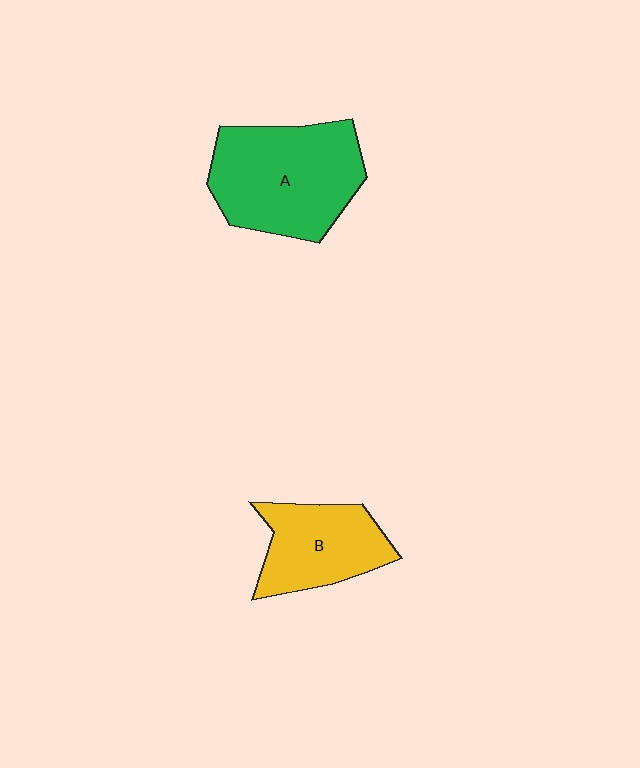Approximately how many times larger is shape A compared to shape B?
Approximately 1.5 times.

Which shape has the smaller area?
Shape B (yellow).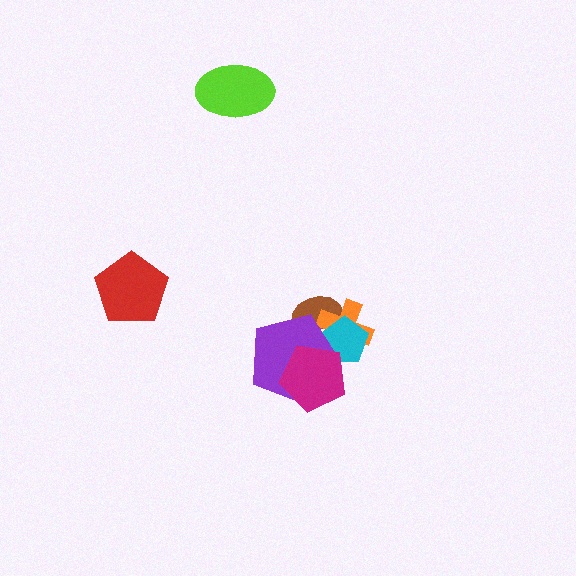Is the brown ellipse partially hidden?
Yes, it is partially covered by another shape.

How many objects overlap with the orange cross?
3 objects overlap with the orange cross.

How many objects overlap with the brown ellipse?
3 objects overlap with the brown ellipse.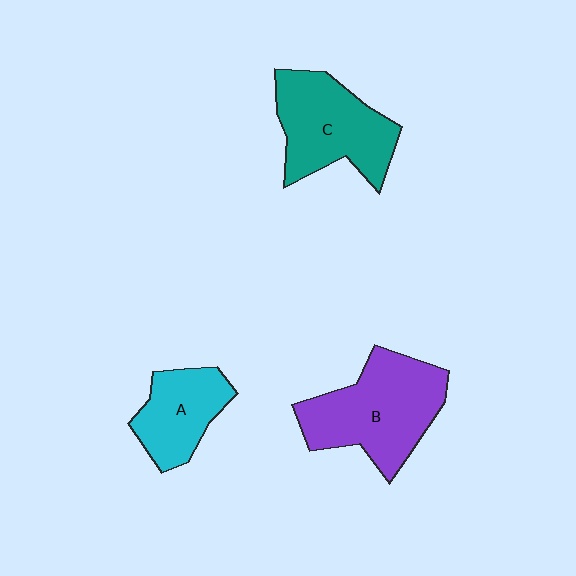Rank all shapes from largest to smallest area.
From largest to smallest: B (purple), C (teal), A (cyan).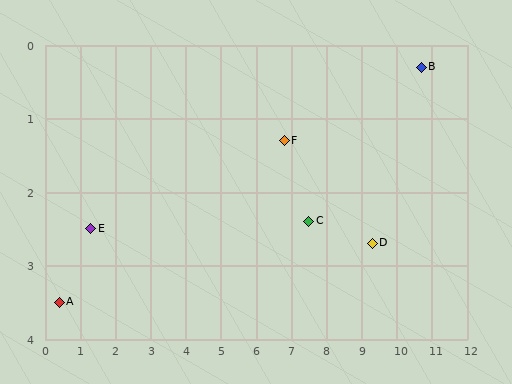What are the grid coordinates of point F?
Point F is at approximately (6.8, 1.3).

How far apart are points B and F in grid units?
Points B and F are about 4.0 grid units apart.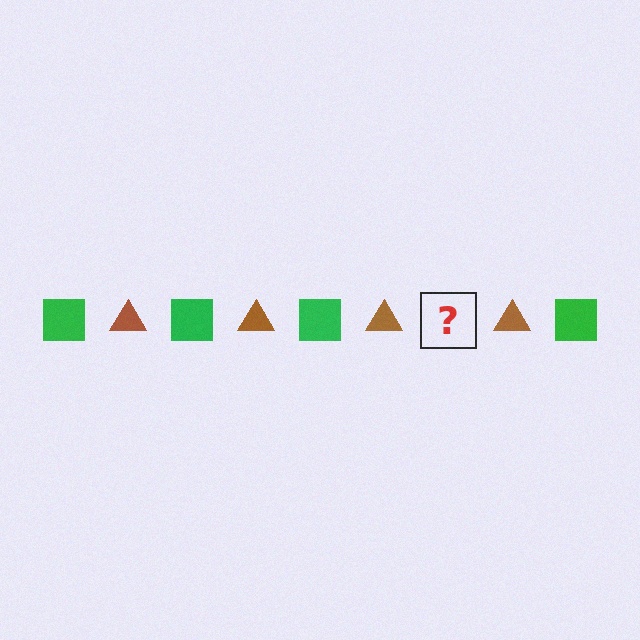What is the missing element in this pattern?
The missing element is a green square.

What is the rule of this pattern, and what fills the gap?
The rule is that the pattern alternates between green square and brown triangle. The gap should be filled with a green square.